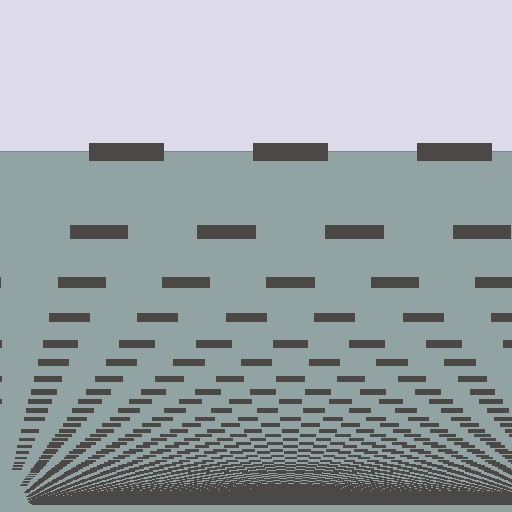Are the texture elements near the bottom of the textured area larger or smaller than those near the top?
Smaller. The gradient is inverted — elements near the bottom are smaller and denser.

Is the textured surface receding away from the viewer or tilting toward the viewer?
The surface appears to tilt toward the viewer. Texture elements get larger and sparser toward the top.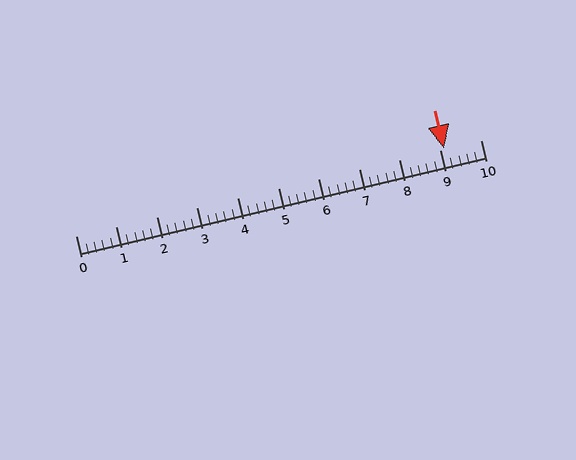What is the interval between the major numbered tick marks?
The major tick marks are spaced 1 units apart.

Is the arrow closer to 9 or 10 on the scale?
The arrow is closer to 9.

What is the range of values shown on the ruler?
The ruler shows values from 0 to 10.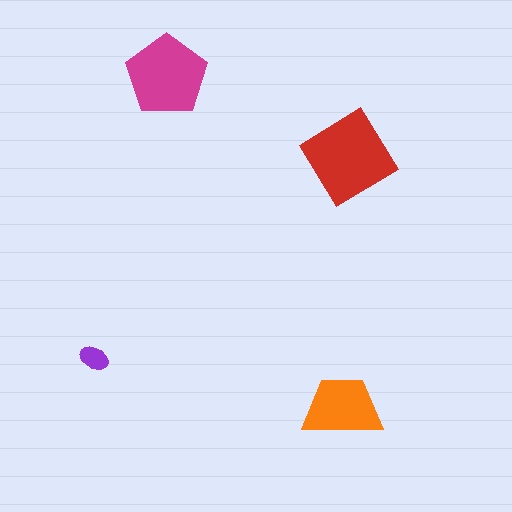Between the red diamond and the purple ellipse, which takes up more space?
The red diamond.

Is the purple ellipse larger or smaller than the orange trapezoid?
Smaller.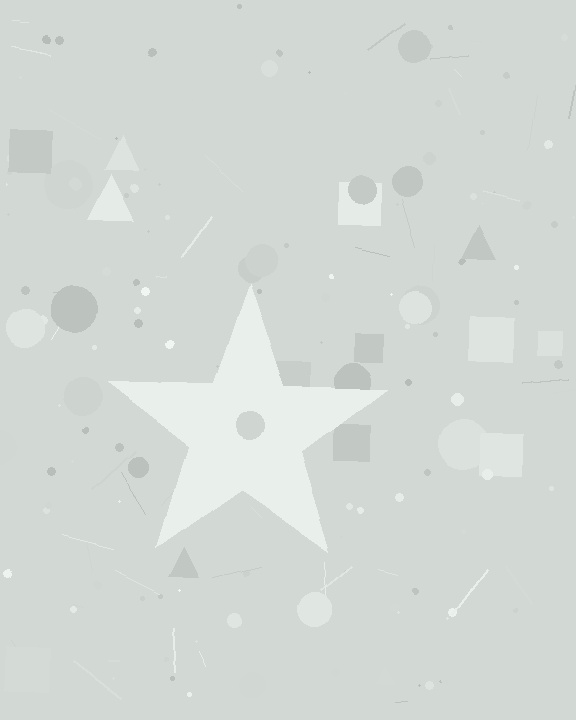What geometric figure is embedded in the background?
A star is embedded in the background.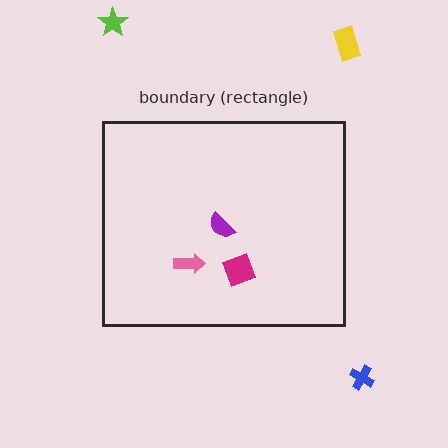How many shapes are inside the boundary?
3 inside, 3 outside.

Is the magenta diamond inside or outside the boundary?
Inside.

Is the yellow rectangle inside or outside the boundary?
Outside.